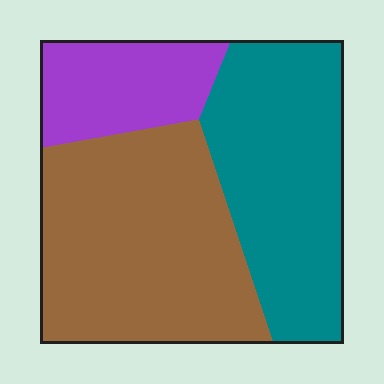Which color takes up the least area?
Purple, at roughly 20%.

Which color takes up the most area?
Brown, at roughly 45%.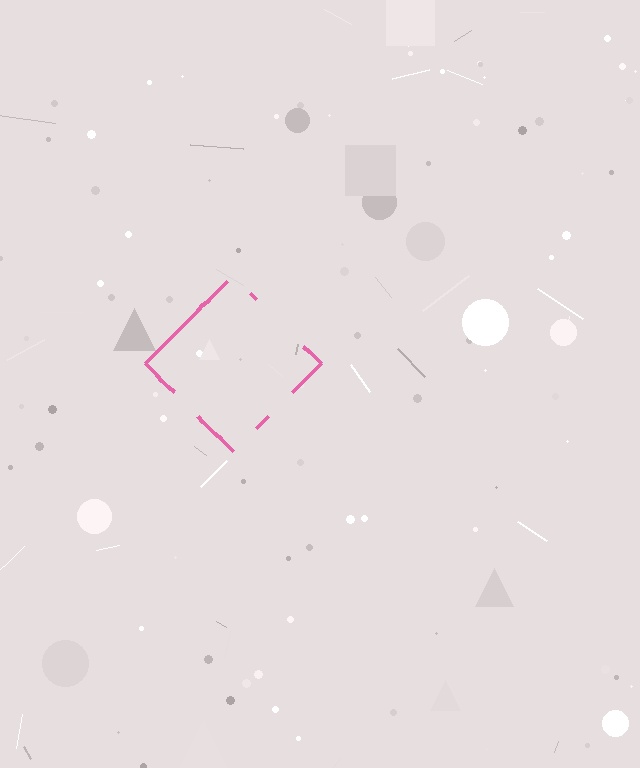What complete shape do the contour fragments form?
The contour fragments form a diamond.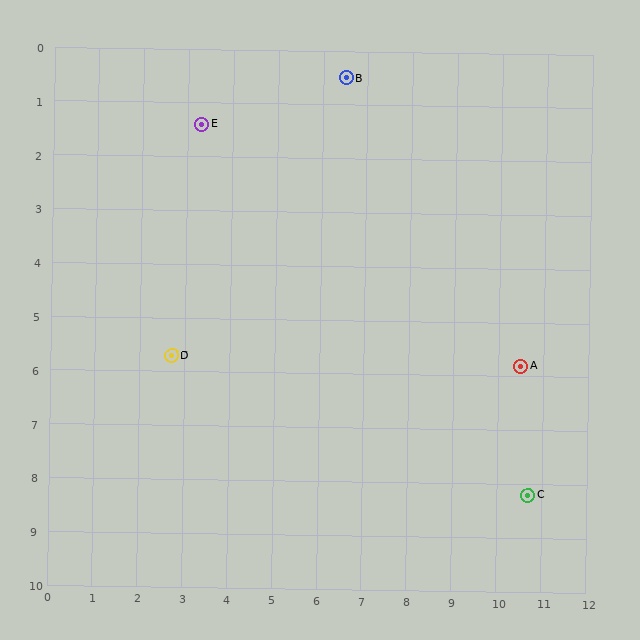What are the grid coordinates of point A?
Point A is at approximately (10.5, 5.8).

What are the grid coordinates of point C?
Point C is at approximately (10.7, 8.2).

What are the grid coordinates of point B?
Point B is at approximately (6.5, 0.5).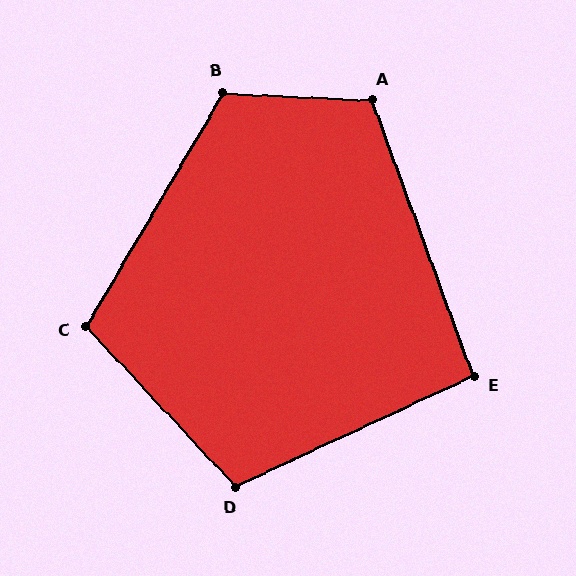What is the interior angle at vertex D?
Approximately 108 degrees (obtuse).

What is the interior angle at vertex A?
Approximately 113 degrees (obtuse).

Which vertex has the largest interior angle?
B, at approximately 117 degrees.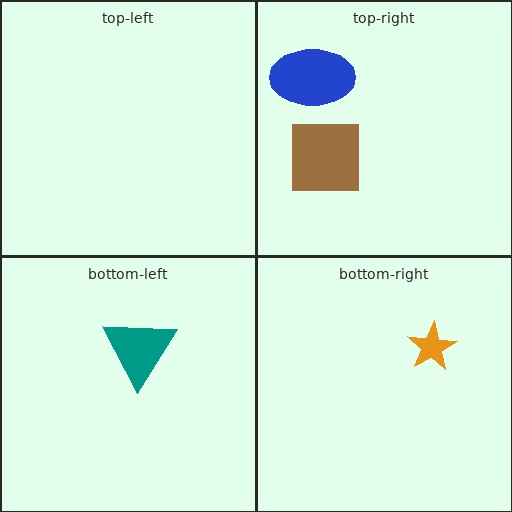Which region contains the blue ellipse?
The top-right region.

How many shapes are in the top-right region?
2.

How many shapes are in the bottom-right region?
1.